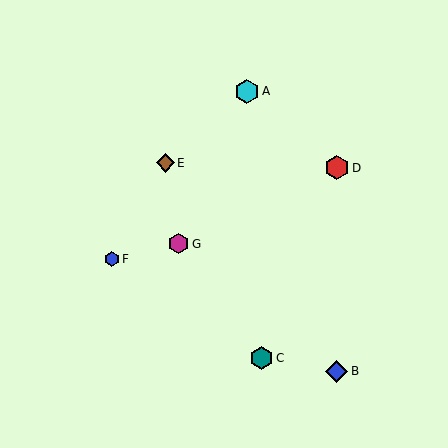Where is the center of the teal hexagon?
The center of the teal hexagon is at (261, 358).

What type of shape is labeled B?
Shape B is a blue diamond.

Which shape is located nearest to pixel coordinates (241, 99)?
The cyan hexagon (labeled A) at (247, 92) is nearest to that location.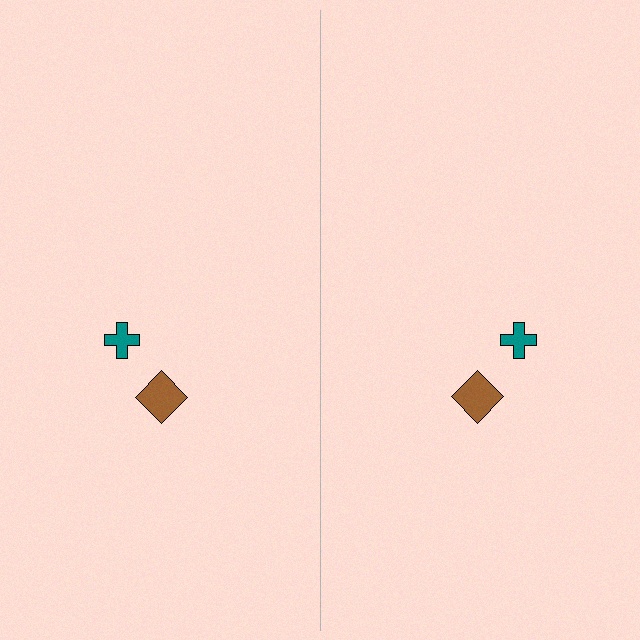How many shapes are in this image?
There are 4 shapes in this image.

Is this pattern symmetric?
Yes, this pattern has bilateral (reflection) symmetry.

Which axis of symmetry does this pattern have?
The pattern has a vertical axis of symmetry running through the center of the image.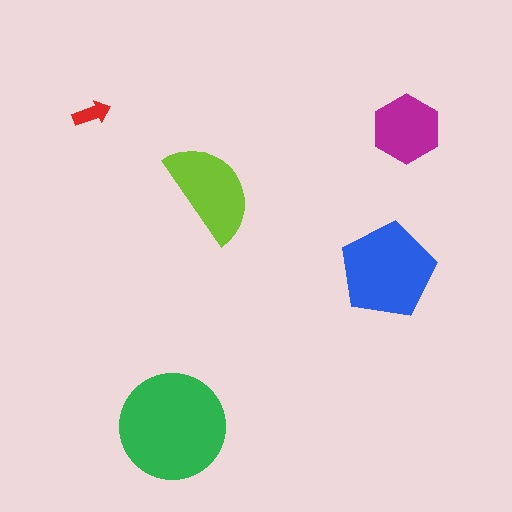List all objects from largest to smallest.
The green circle, the blue pentagon, the lime semicircle, the magenta hexagon, the red arrow.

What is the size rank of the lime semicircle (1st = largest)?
3rd.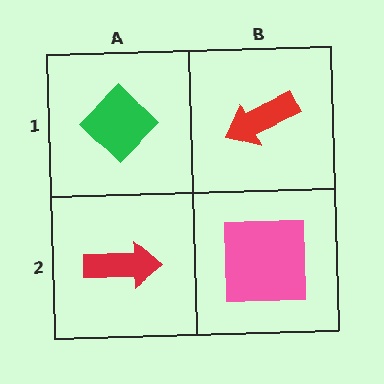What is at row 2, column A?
A red arrow.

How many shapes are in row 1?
2 shapes.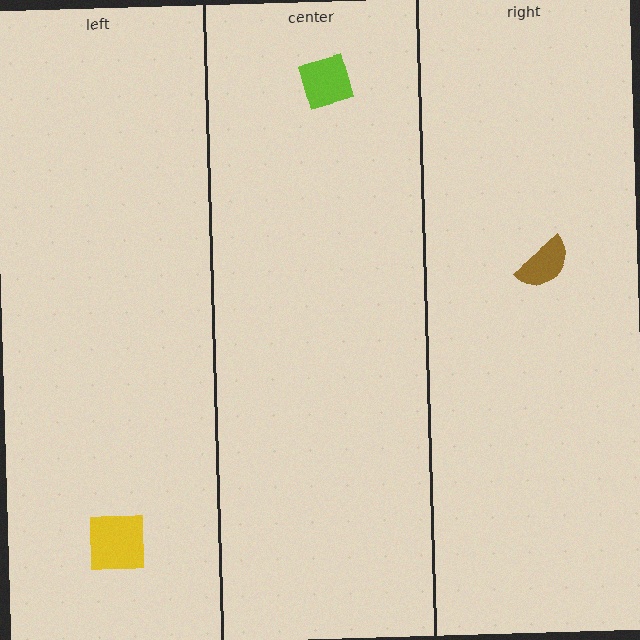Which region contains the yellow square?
The left region.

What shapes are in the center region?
The lime diamond.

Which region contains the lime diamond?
The center region.